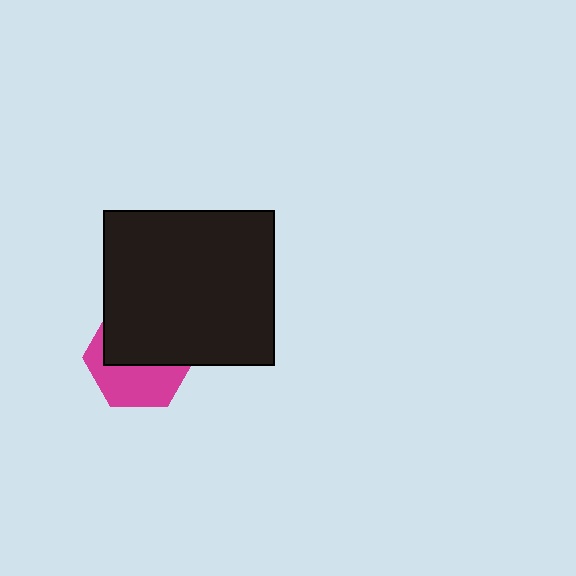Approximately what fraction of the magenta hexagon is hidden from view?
Roughly 54% of the magenta hexagon is hidden behind the black rectangle.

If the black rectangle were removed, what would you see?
You would see the complete magenta hexagon.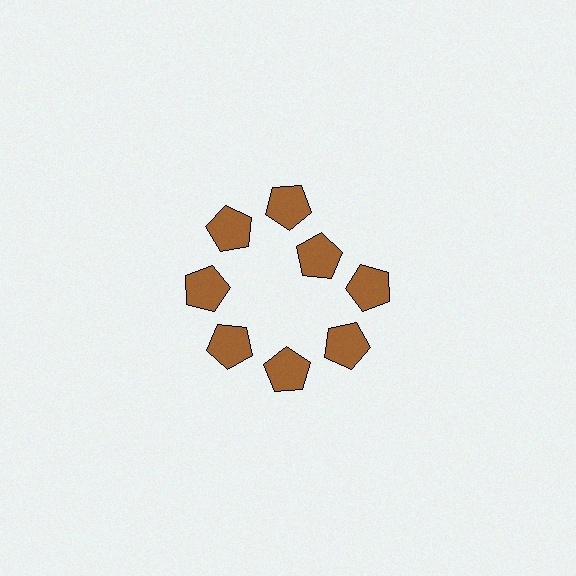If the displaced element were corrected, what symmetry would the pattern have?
It would have 8-fold rotational symmetry — the pattern would map onto itself every 45 degrees.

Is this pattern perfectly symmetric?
No. The 8 brown pentagons are arranged in a ring, but one element near the 2 o'clock position is pulled inward toward the center, breaking the 8-fold rotational symmetry.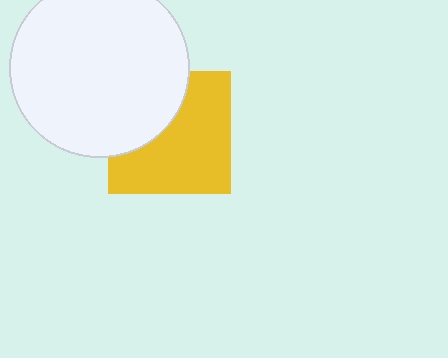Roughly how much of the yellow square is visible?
About half of it is visible (roughly 64%).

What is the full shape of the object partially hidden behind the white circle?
The partially hidden object is a yellow square.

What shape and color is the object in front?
The object in front is a white circle.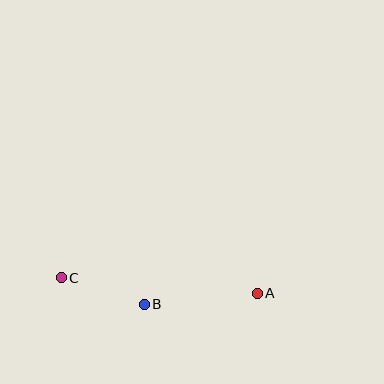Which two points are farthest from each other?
Points A and C are farthest from each other.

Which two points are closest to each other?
Points B and C are closest to each other.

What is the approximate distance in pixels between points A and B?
The distance between A and B is approximately 114 pixels.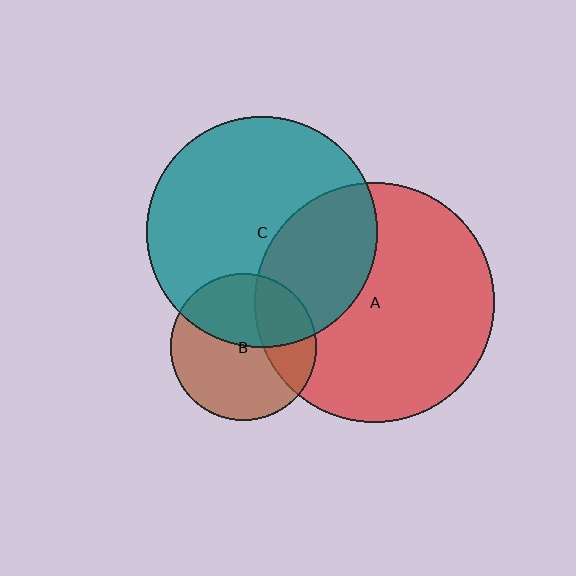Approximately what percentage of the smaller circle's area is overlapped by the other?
Approximately 40%.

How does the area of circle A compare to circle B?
Approximately 2.7 times.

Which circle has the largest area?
Circle A (red).